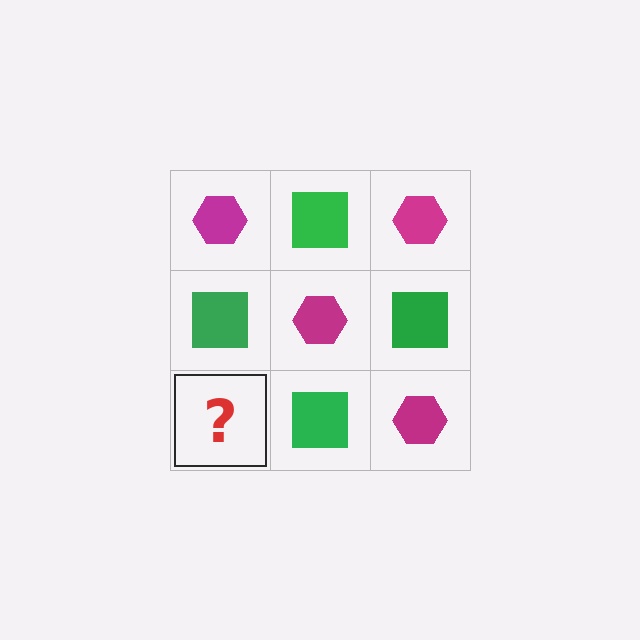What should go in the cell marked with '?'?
The missing cell should contain a magenta hexagon.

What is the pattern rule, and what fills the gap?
The rule is that it alternates magenta hexagon and green square in a checkerboard pattern. The gap should be filled with a magenta hexagon.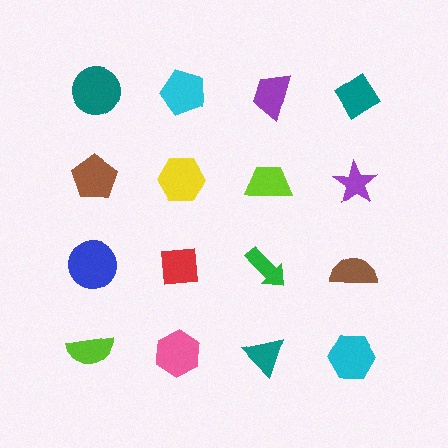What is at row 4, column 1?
A lime semicircle.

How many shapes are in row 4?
4 shapes.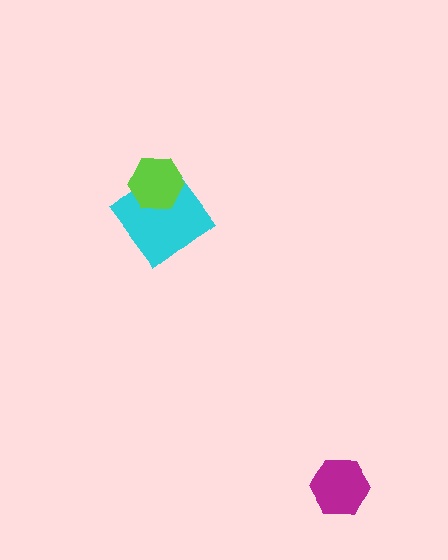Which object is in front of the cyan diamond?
The lime hexagon is in front of the cyan diamond.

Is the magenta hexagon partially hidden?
No, no other shape covers it.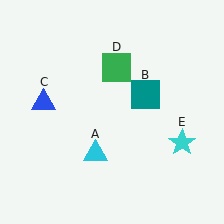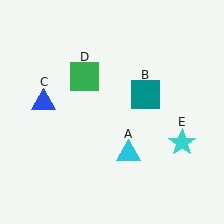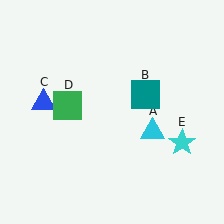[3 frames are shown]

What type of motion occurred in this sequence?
The cyan triangle (object A), green square (object D) rotated counterclockwise around the center of the scene.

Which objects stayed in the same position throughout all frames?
Teal square (object B) and blue triangle (object C) and cyan star (object E) remained stationary.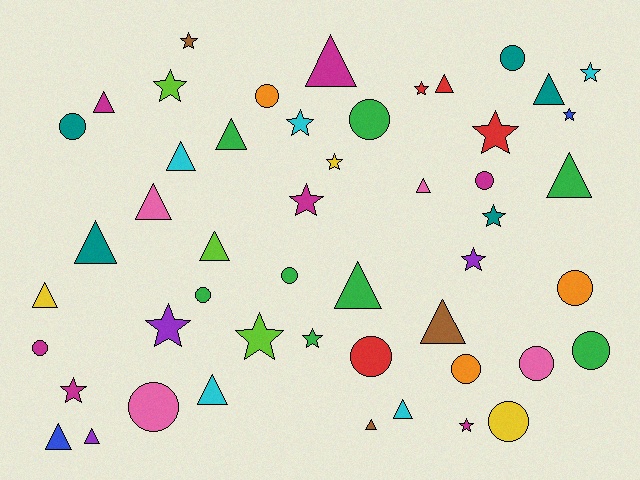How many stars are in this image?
There are 16 stars.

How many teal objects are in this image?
There are 5 teal objects.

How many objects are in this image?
There are 50 objects.